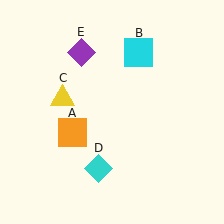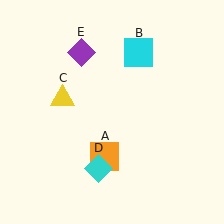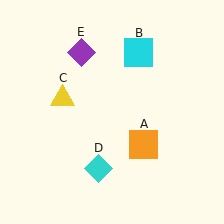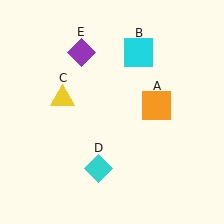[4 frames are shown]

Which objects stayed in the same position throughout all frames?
Cyan square (object B) and yellow triangle (object C) and cyan diamond (object D) and purple diamond (object E) remained stationary.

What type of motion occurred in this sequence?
The orange square (object A) rotated counterclockwise around the center of the scene.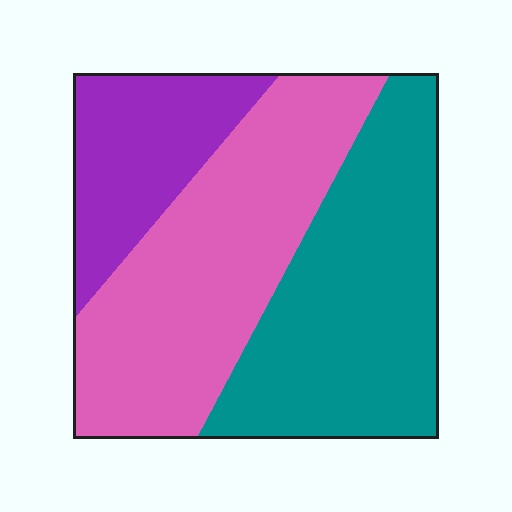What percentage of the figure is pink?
Pink takes up about two fifths (2/5) of the figure.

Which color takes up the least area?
Purple, at roughly 20%.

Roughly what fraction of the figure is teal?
Teal takes up about two fifths (2/5) of the figure.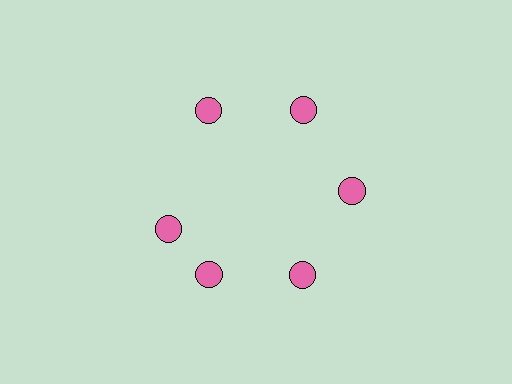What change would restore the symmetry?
The symmetry would be restored by rotating it back into even spacing with its neighbors so that all 6 circles sit at equal angles and equal distance from the center.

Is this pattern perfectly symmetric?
No. The 6 pink circles are arranged in a ring, but one element near the 9 o'clock position is rotated out of alignment along the ring, breaking the 6-fold rotational symmetry.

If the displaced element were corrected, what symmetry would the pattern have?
It would have 6-fold rotational symmetry — the pattern would map onto itself every 60 degrees.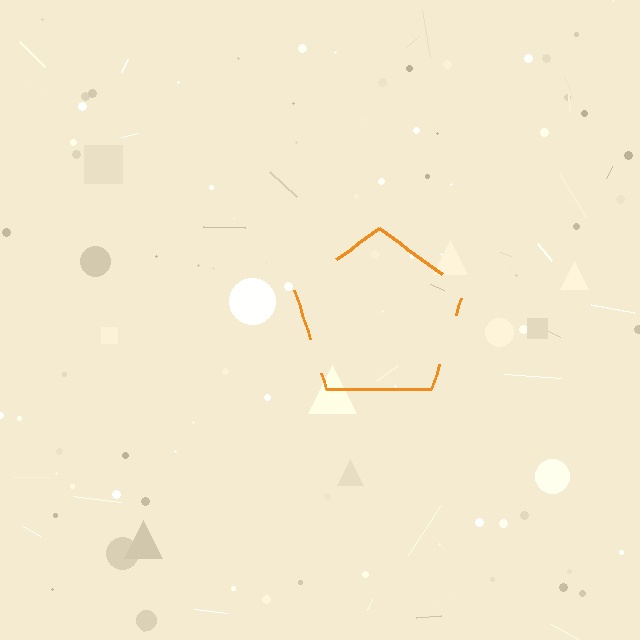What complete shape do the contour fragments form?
The contour fragments form a pentagon.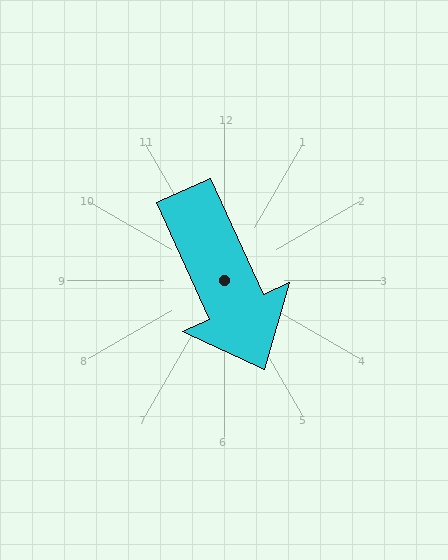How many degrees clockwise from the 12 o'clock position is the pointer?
Approximately 156 degrees.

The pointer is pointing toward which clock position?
Roughly 5 o'clock.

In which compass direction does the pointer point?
Southeast.